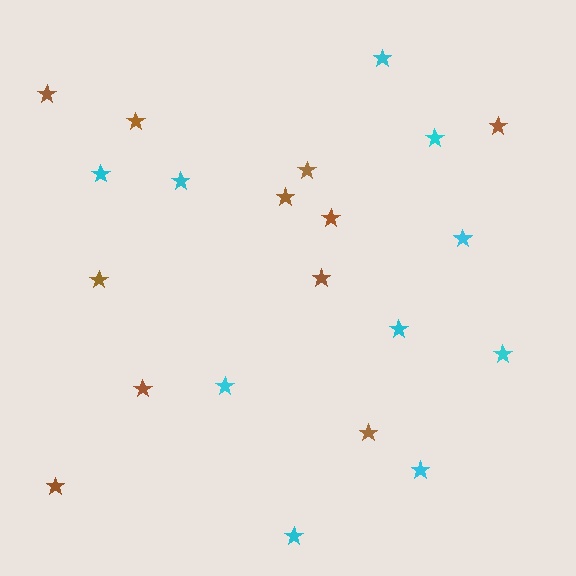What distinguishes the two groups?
There are 2 groups: one group of brown stars (11) and one group of cyan stars (10).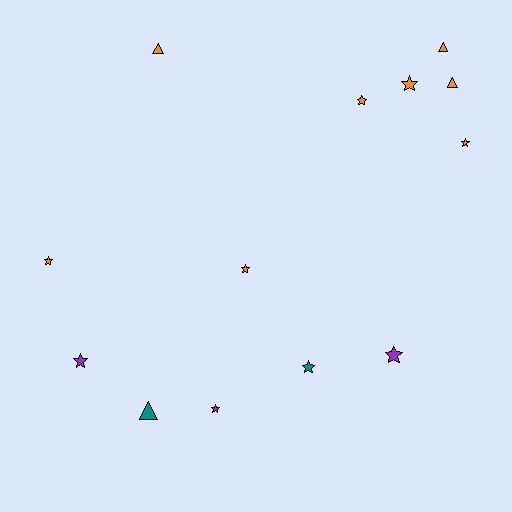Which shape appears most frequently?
Star, with 9 objects.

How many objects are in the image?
There are 13 objects.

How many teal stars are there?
There is 1 teal star.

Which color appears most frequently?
Orange, with 8 objects.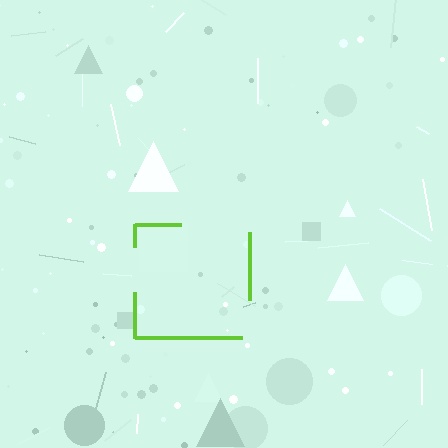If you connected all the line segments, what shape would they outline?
They would outline a square.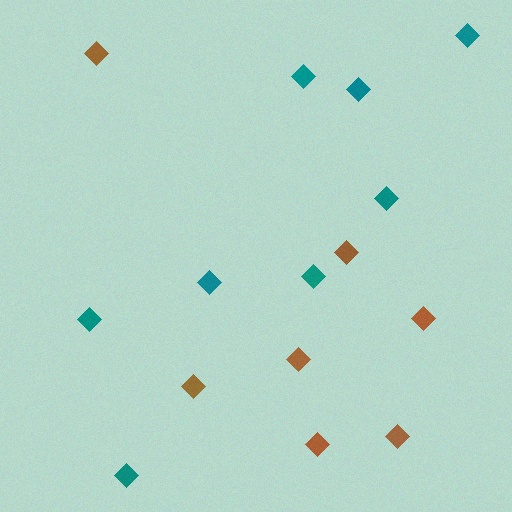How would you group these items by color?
There are 2 groups: one group of brown diamonds (7) and one group of teal diamonds (8).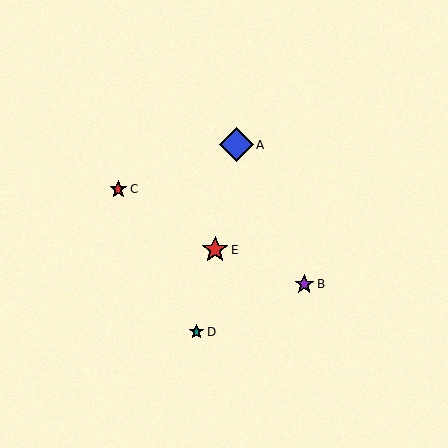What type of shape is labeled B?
Shape B is a purple star.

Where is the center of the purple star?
The center of the purple star is at (304, 285).